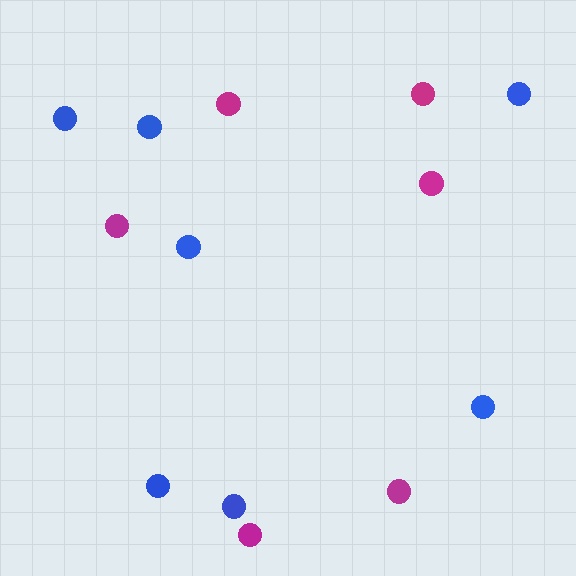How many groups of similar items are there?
There are 2 groups: one group of magenta circles (6) and one group of blue circles (7).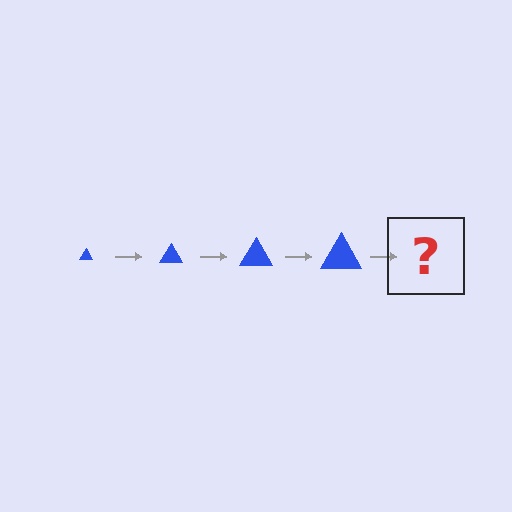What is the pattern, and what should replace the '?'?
The pattern is that the triangle gets progressively larger each step. The '?' should be a blue triangle, larger than the previous one.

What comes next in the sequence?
The next element should be a blue triangle, larger than the previous one.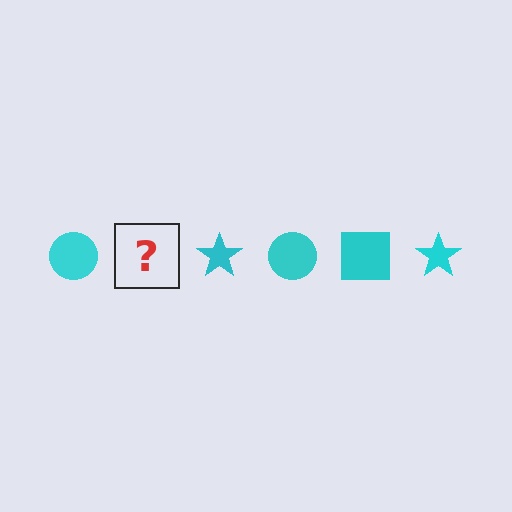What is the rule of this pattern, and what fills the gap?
The rule is that the pattern cycles through circle, square, star shapes in cyan. The gap should be filled with a cyan square.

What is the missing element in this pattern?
The missing element is a cyan square.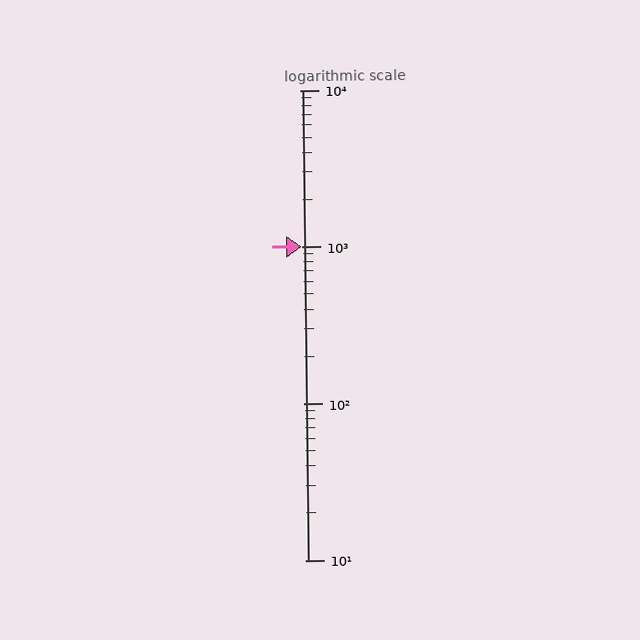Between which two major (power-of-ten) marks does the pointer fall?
The pointer is between 1000 and 10000.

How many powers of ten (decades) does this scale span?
The scale spans 3 decades, from 10 to 10000.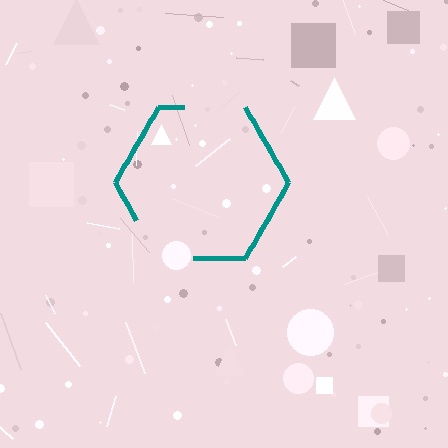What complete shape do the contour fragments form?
The contour fragments form a hexagon.